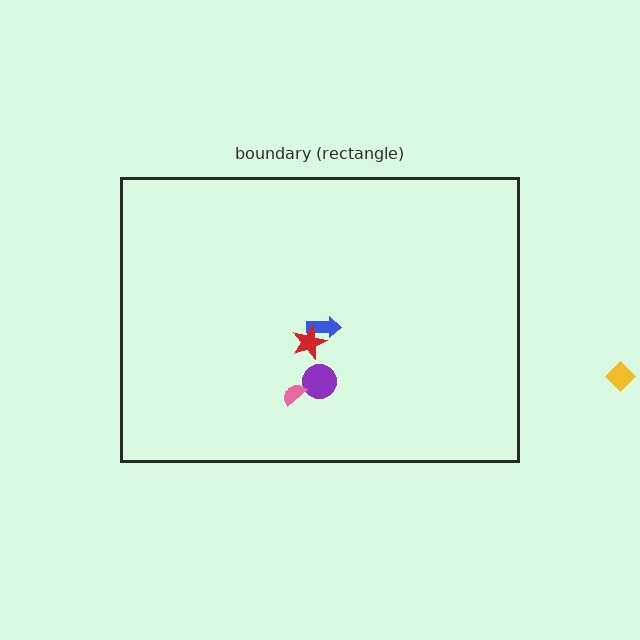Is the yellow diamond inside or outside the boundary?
Outside.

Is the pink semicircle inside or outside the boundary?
Inside.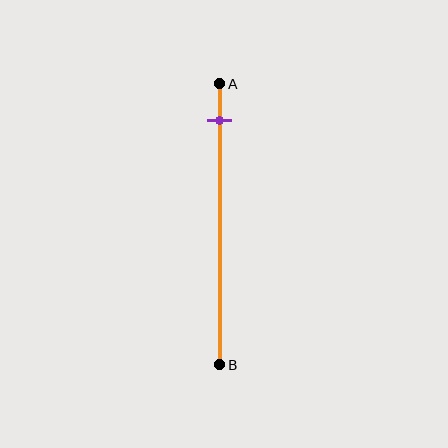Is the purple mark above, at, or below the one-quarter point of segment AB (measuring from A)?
The purple mark is above the one-quarter point of segment AB.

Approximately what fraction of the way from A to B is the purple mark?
The purple mark is approximately 15% of the way from A to B.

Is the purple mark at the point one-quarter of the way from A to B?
No, the mark is at about 15% from A, not at the 25% one-quarter point.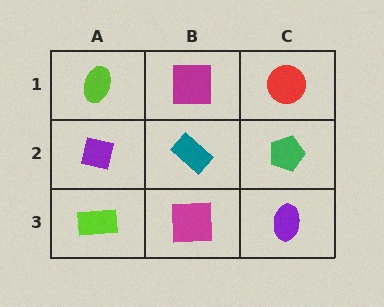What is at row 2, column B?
A teal rectangle.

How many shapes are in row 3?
3 shapes.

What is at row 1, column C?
A red circle.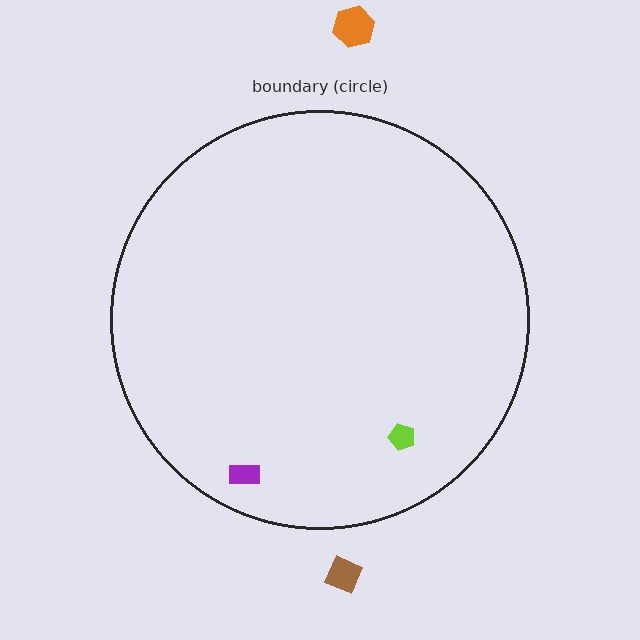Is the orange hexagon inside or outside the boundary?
Outside.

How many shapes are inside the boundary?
2 inside, 2 outside.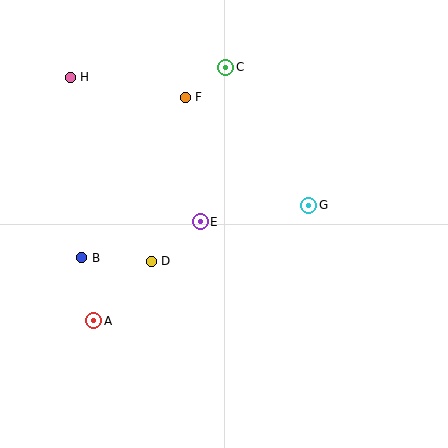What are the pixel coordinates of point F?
Point F is at (185, 97).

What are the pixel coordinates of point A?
Point A is at (94, 321).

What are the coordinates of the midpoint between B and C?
The midpoint between B and C is at (154, 163).